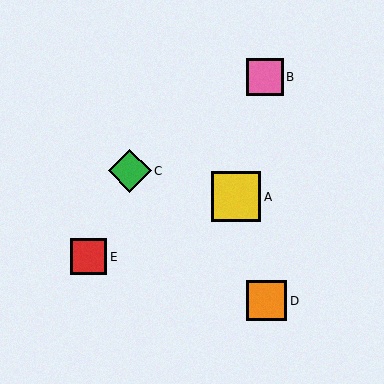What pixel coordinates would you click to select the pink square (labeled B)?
Click at (265, 77) to select the pink square B.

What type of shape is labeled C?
Shape C is a green diamond.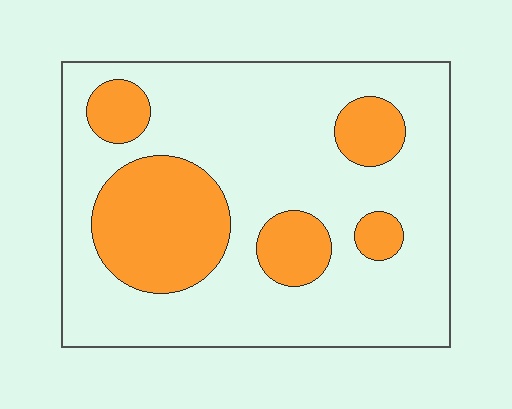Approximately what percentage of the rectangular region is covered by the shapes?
Approximately 25%.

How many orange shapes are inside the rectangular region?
5.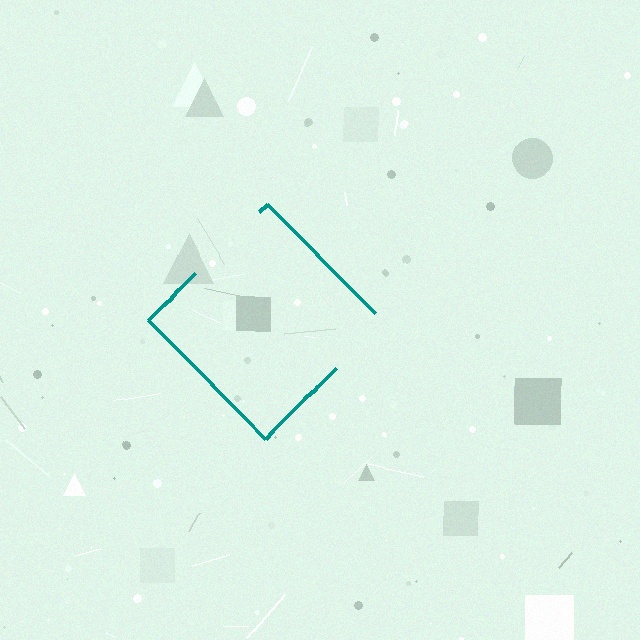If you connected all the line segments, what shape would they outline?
They would outline a diamond.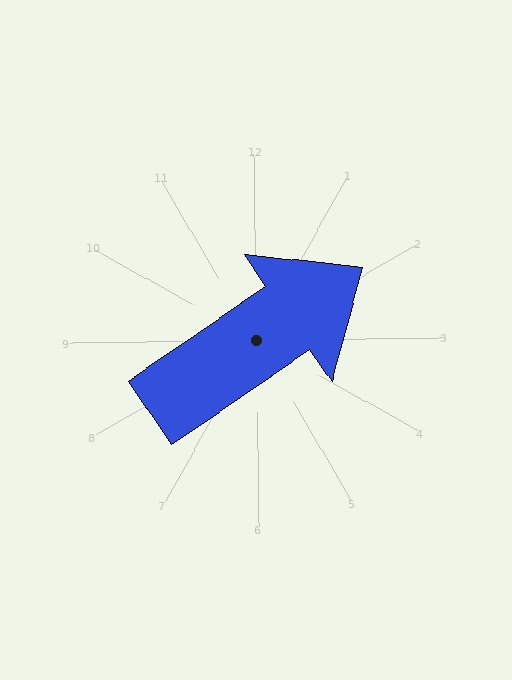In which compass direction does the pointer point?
Northeast.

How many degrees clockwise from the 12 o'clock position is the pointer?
Approximately 56 degrees.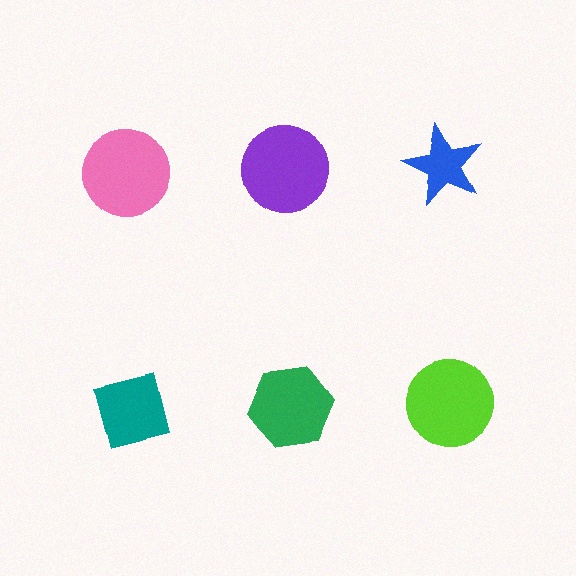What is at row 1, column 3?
A blue star.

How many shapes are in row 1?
3 shapes.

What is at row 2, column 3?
A lime circle.